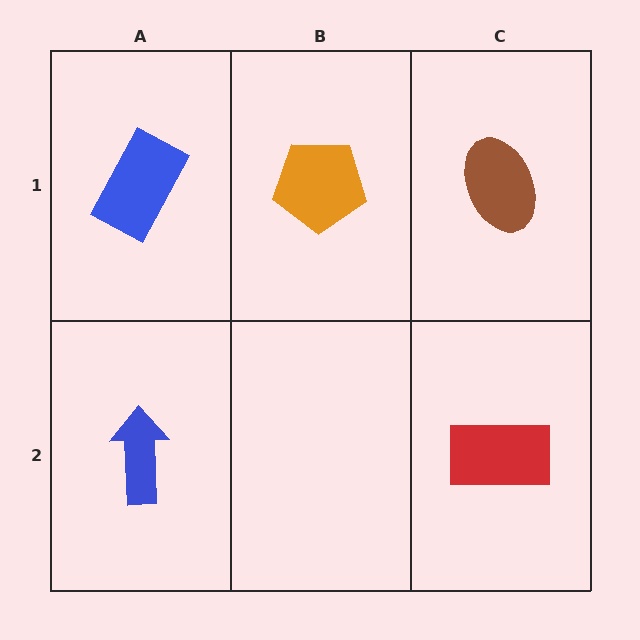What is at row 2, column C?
A red rectangle.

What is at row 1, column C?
A brown ellipse.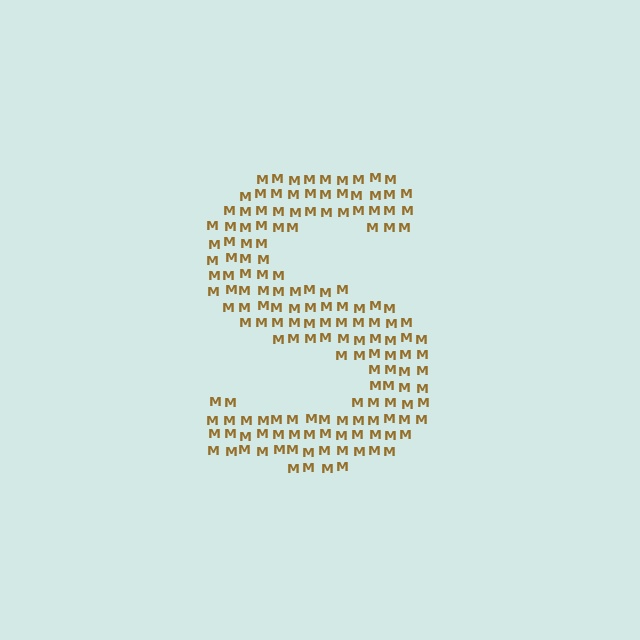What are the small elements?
The small elements are letter M's.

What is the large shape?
The large shape is the letter S.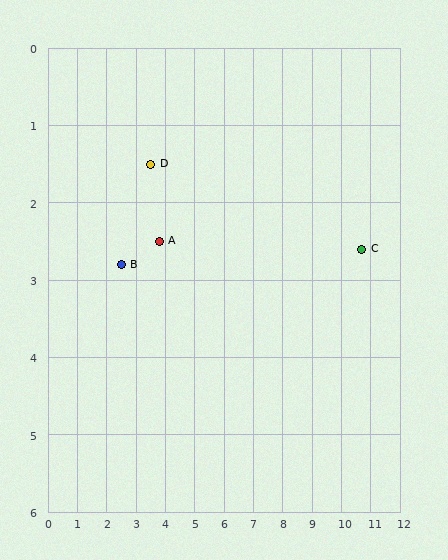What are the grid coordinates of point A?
Point A is at approximately (3.8, 2.5).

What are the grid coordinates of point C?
Point C is at approximately (10.7, 2.6).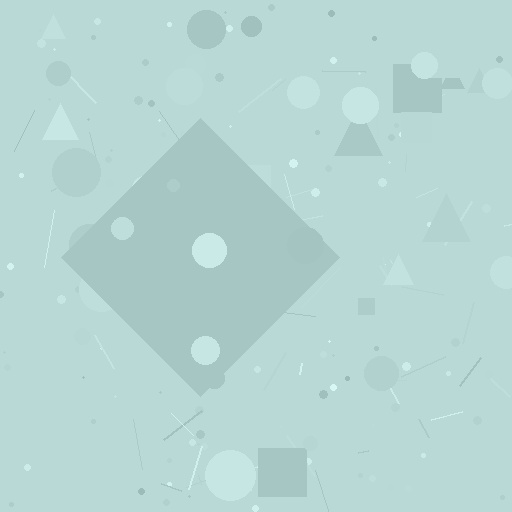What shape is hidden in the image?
A diamond is hidden in the image.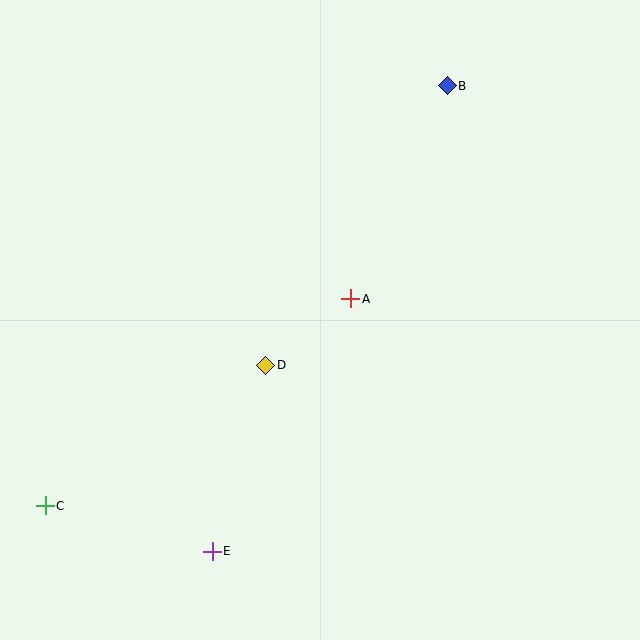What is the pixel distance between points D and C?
The distance between D and C is 261 pixels.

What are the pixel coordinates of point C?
Point C is at (45, 506).